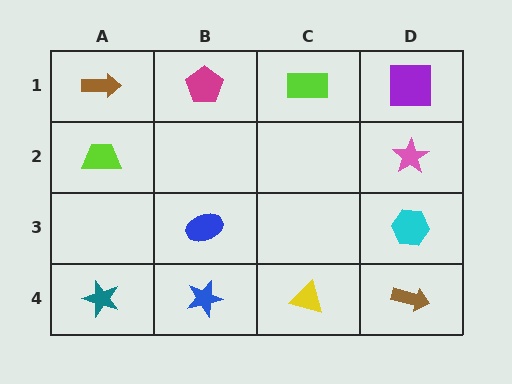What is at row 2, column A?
A lime trapezoid.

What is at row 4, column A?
A teal star.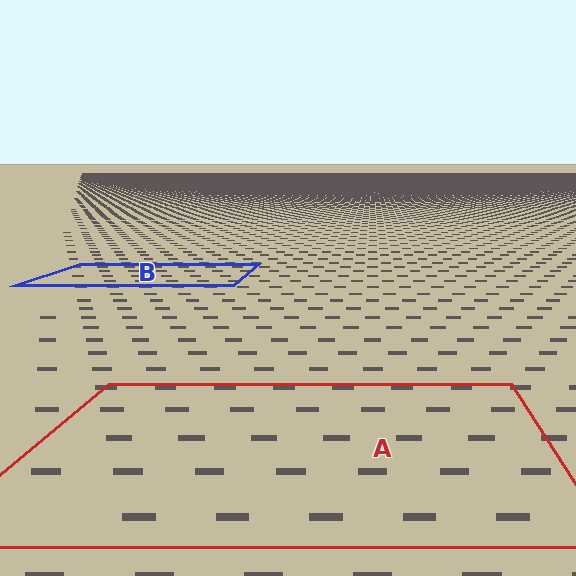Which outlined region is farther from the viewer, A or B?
Region B is farther from the viewer — the texture elements inside it appear smaller and more densely packed.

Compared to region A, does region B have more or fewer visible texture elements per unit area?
Region B has more texture elements per unit area — they are packed more densely because it is farther away.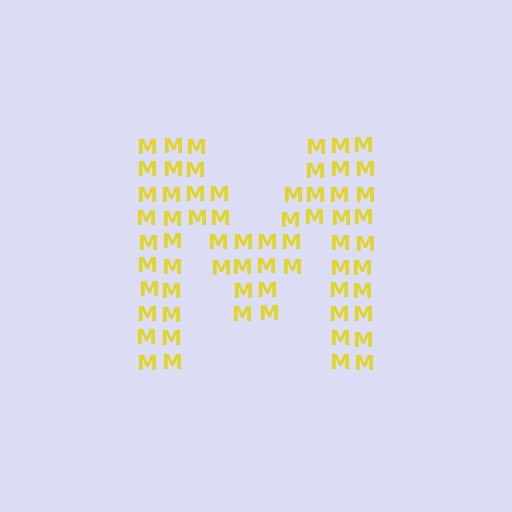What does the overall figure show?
The overall figure shows the letter M.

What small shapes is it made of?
It is made of small letter M's.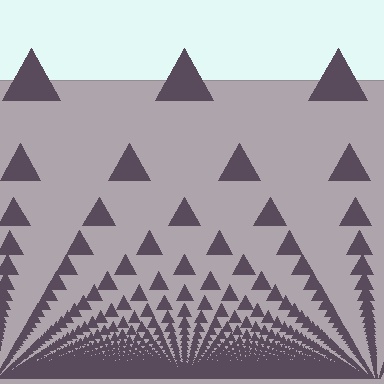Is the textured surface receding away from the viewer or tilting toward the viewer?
The surface appears to tilt toward the viewer. Texture elements get larger and sparser toward the top.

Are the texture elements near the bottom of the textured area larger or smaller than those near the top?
Smaller. The gradient is inverted — elements near the bottom are smaller and denser.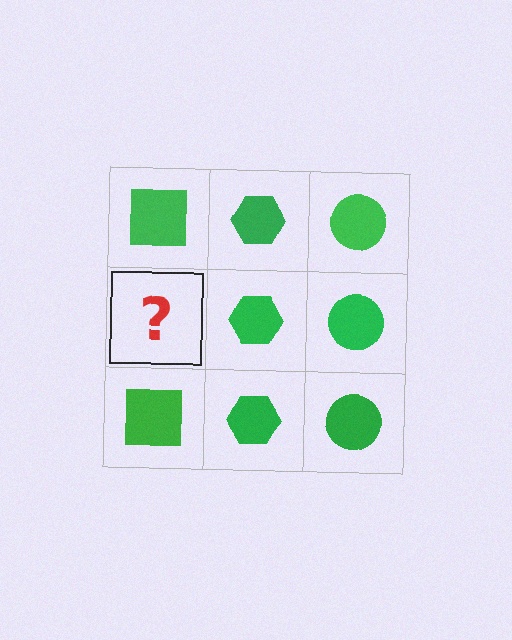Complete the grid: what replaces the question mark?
The question mark should be replaced with a green square.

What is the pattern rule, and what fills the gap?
The rule is that each column has a consistent shape. The gap should be filled with a green square.